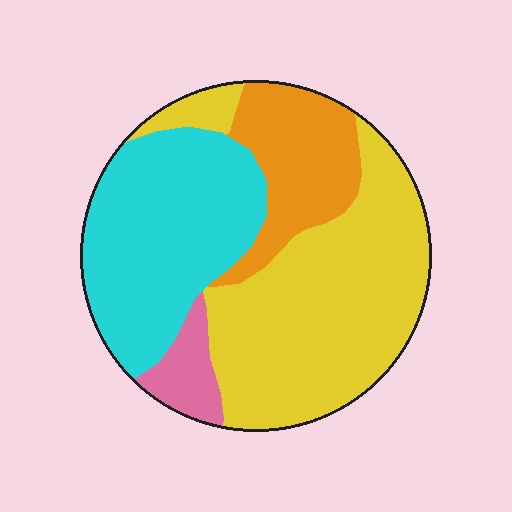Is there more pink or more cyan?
Cyan.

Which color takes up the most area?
Yellow, at roughly 45%.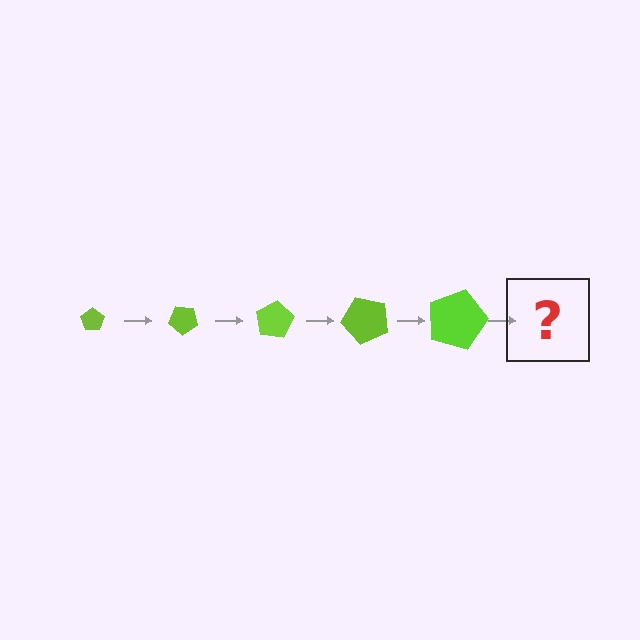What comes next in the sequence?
The next element should be a pentagon, larger than the previous one and rotated 200 degrees from the start.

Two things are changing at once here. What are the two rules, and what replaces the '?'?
The two rules are that the pentagon grows larger each step and it rotates 40 degrees each step. The '?' should be a pentagon, larger than the previous one and rotated 200 degrees from the start.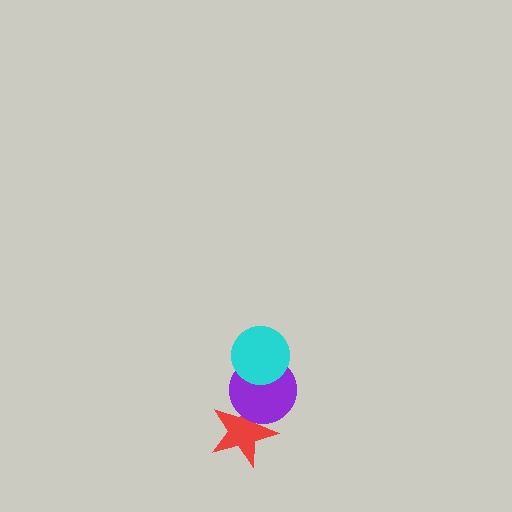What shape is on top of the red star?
The purple circle is on top of the red star.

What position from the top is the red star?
The red star is 3rd from the top.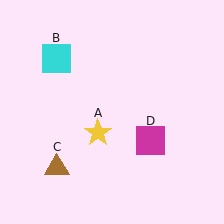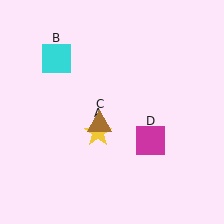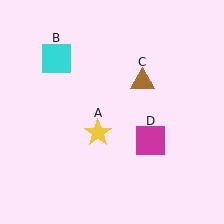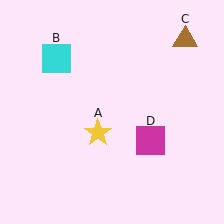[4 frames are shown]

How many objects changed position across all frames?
1 object changed position: brown triangle (object C).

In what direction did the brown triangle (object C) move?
The brown triangle (object C) moved up and to the right.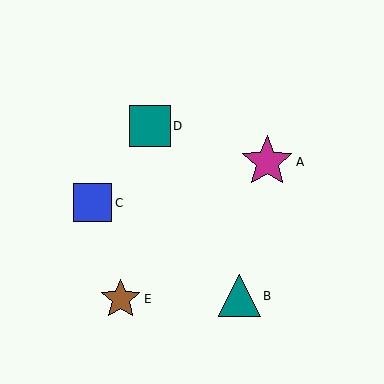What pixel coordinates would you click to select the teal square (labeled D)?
Click at (150, 126) to select the teal square D.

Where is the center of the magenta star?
The center of the magenta star is at (267, 162).